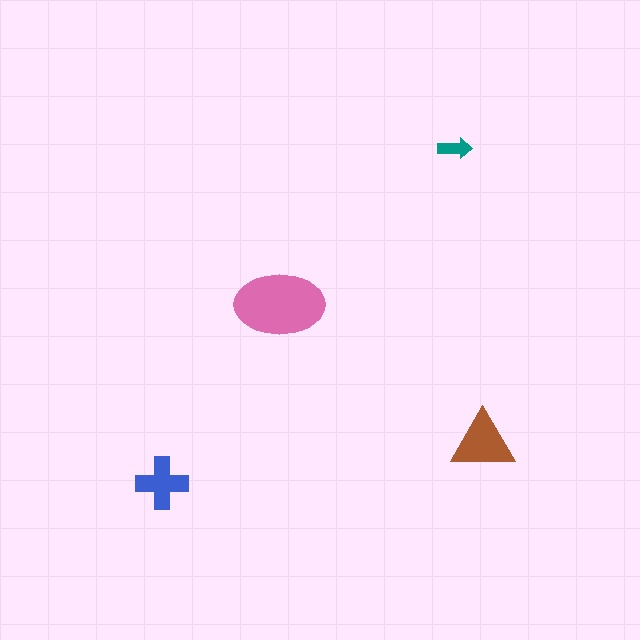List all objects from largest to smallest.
The pink ellipse, the brown triangle, the blue cross, the teal arrow.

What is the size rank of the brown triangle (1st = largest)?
2nd.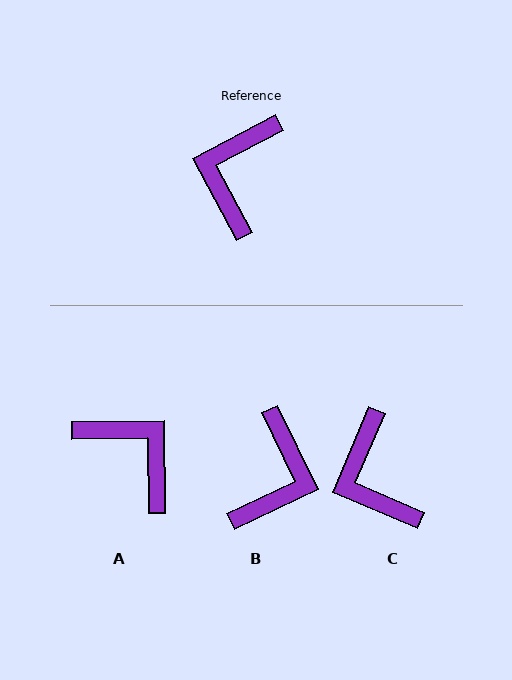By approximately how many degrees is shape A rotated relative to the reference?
Approximately 117 degrees clockwise.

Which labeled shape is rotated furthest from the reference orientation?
B, about 178 degrees away.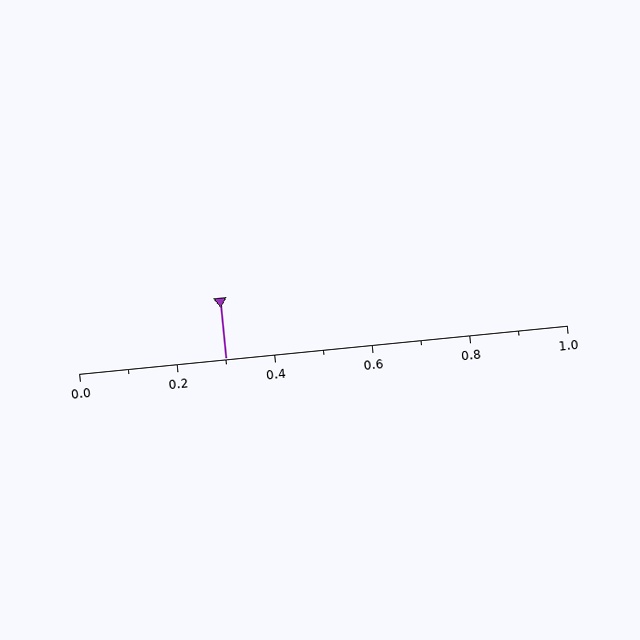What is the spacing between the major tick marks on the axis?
The major ticks are spaced 0.2 apart.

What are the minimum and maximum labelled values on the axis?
The axis runs from 0.0 to 1.0.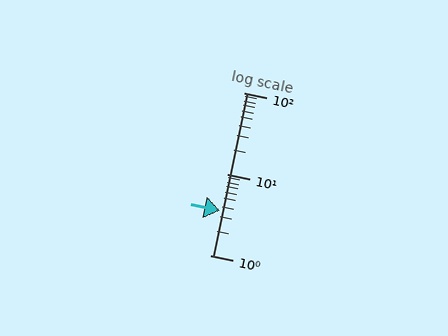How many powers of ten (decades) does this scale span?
The scale spans 2 decades, from 1 to 100.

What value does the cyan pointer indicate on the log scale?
The pointer indicates approximately 3.5.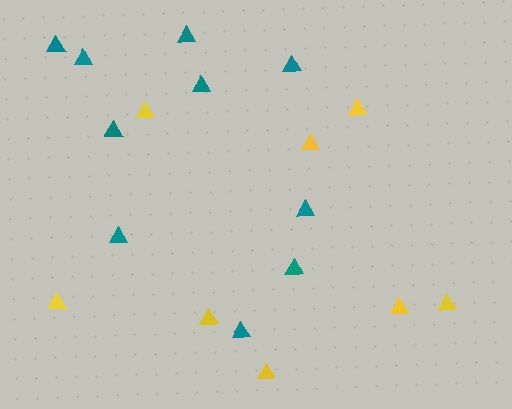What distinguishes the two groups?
There are 2 groups: one group of teal triangles (10) and one group of yellow triangles (8).